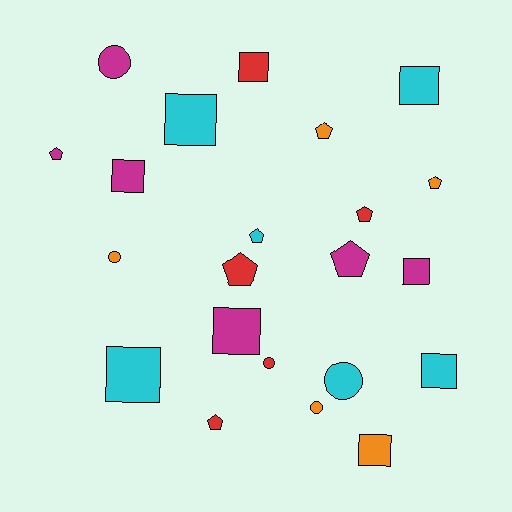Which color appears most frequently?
Magenta, with 6 objects.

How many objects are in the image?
There are 22 objects.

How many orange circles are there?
There are 2 orange circles.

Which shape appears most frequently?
Square, with 9 objects.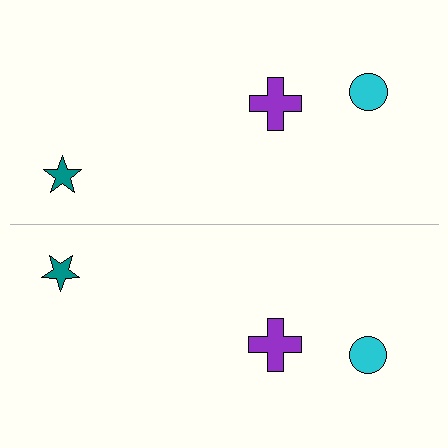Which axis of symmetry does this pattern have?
The pattern has a horizontal axis of symmetry running through the center of the image.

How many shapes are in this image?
There are 6 shapes in this image.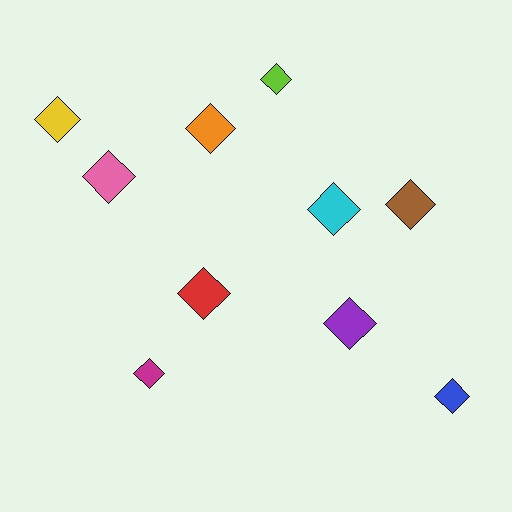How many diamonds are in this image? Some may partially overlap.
There are 10 diamonds.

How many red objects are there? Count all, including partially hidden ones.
There is 1 red object.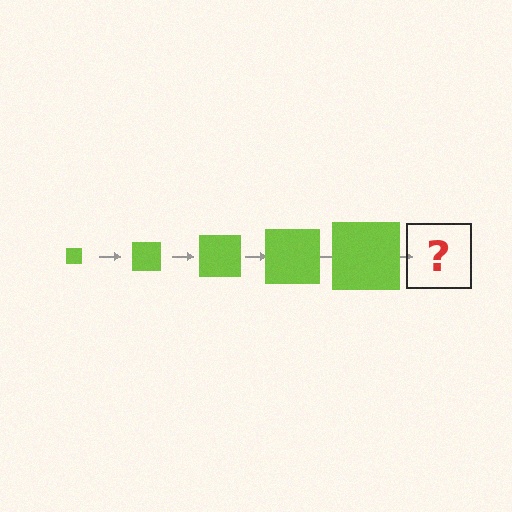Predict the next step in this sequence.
The next step is a lime square, larger than the previous one.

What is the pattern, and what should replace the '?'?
The pattern is that the square gets progressively larger each step. The '?' should be a lime square, larger than the previous one.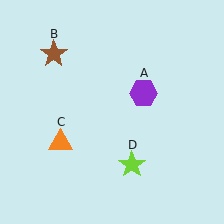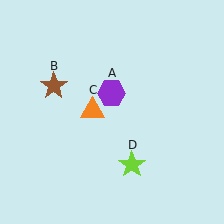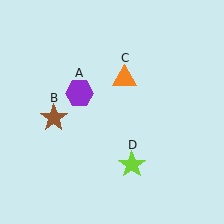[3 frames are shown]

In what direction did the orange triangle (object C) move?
The orange triangle (object C) moved up and to the right.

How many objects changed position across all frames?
3 objects changed position: purple hexagon (object A), brown star (object B), orange triangle (object C).